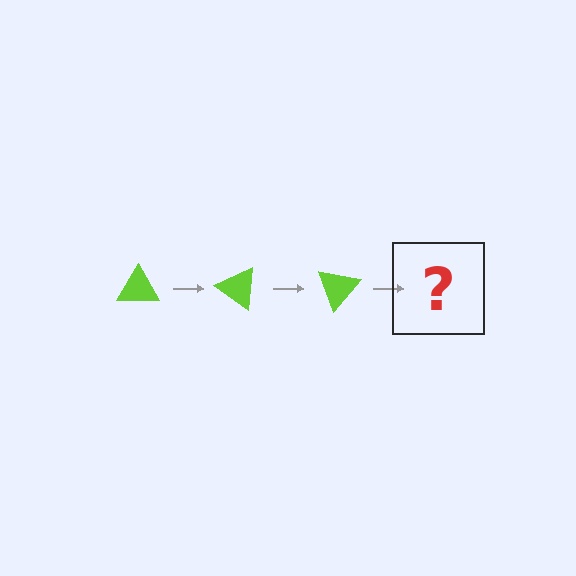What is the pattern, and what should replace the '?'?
The pattern is that the triangle rotates 35 degrees each step. The '?' should be a lime triangle rotated 105 degrees.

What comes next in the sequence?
The next element should be a lime triangle rotated 105 degrees.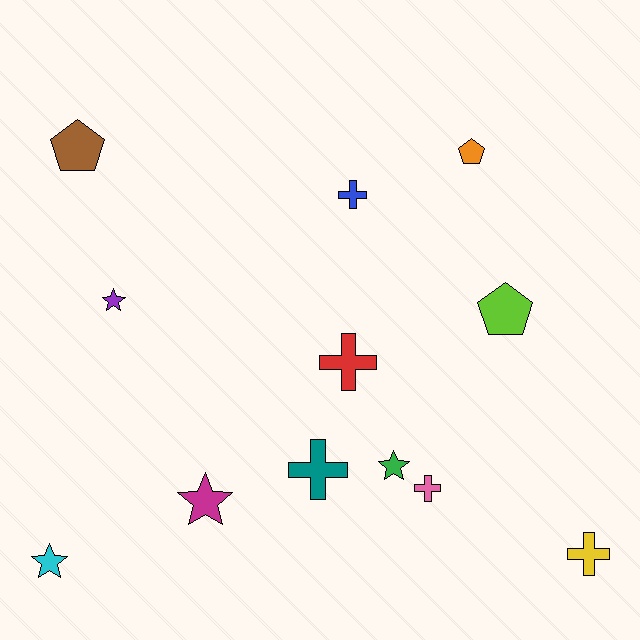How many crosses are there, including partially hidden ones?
There are 5 crosses.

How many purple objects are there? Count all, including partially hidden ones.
There is 1 purple object.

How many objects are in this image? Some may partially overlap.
There are 12 objects.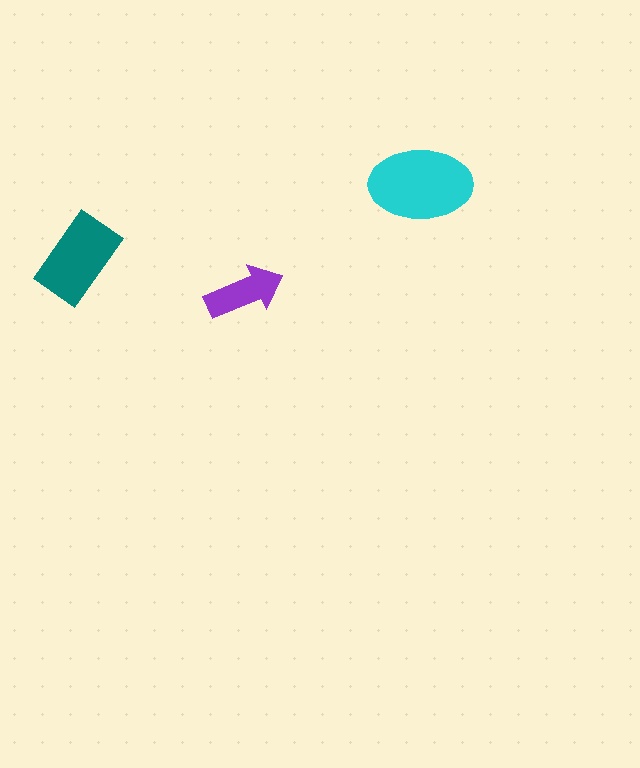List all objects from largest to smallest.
The cyan ellipse, the teal rectangle, the purple arrow.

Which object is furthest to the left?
The teal rectangle is leftmost.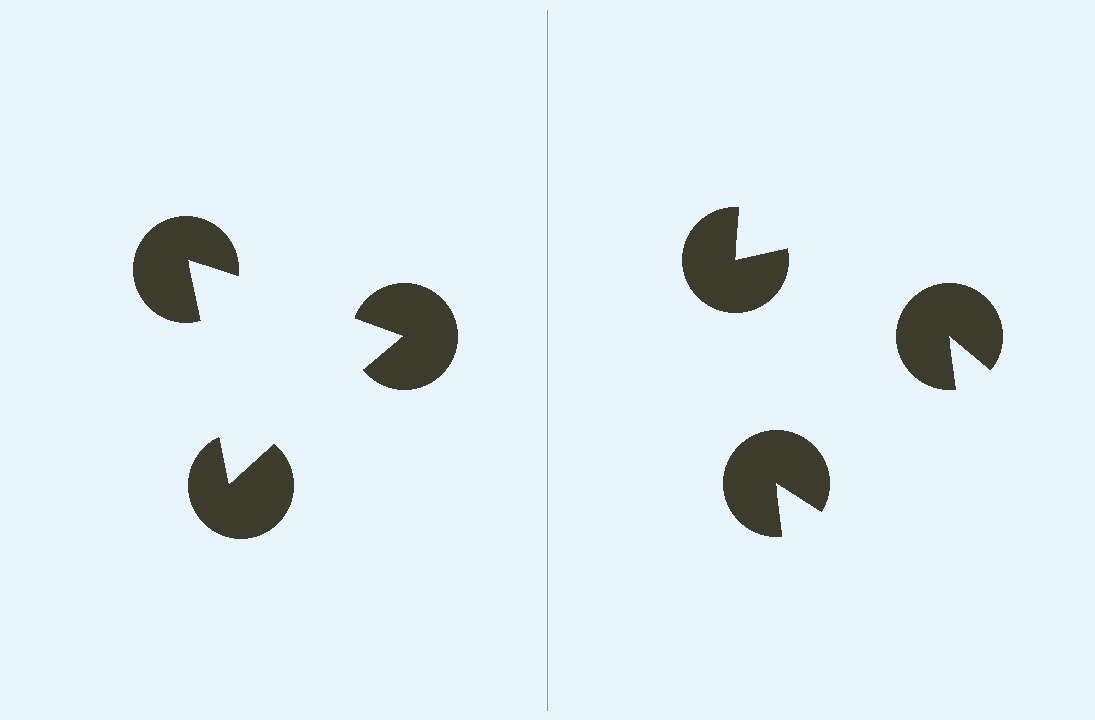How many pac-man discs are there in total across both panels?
6 — 3 on each side.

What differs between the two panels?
The pac-man discs are positioned identically on both sides; only the wedge orientations differ. On the left they align to a triangle; on the right they are misaligned.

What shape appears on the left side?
An illusory triangle.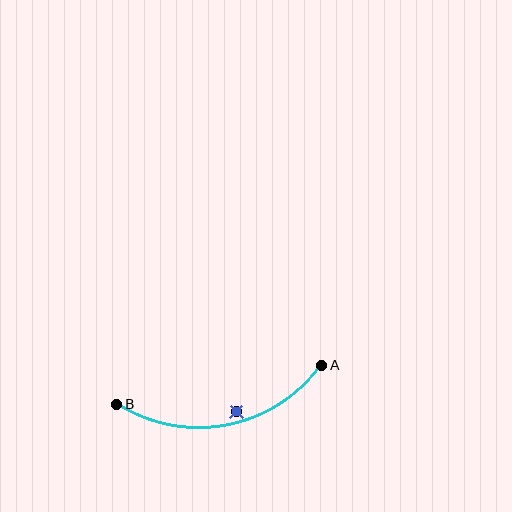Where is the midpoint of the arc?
The arc midpoint is the point on the curve farthest from the straight line joining A and B. It sits below that line.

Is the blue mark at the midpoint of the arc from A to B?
No — the blue mark does not lie on the arc at all. It sits slightly inside the curve.